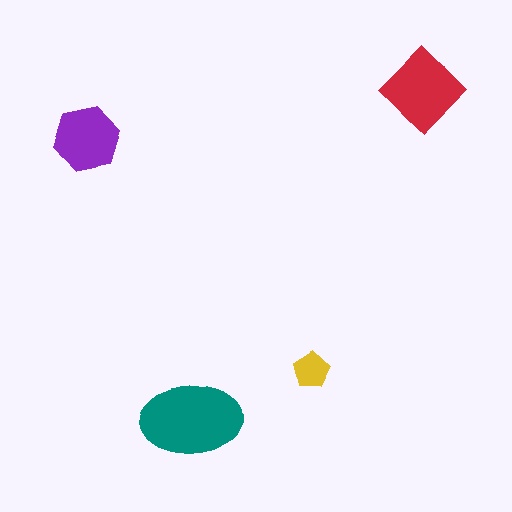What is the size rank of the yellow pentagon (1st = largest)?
4th.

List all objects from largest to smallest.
The teal ellipse, the red diamond, the purple hexagon, the yellow pentagon.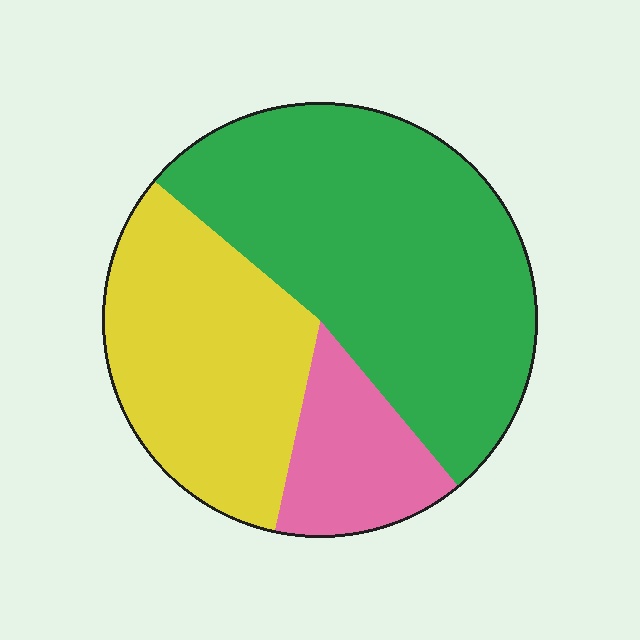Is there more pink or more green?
Green.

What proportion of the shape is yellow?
Yellow takes up about one third (1/3) of the shape.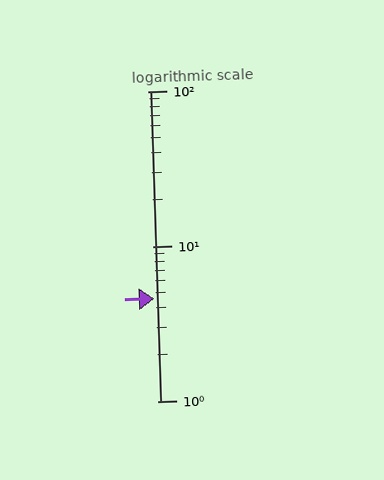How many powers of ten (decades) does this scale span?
The scale spans 2 decades, from 1 to 100.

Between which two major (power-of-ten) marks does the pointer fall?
The pointer is between 1 and 10.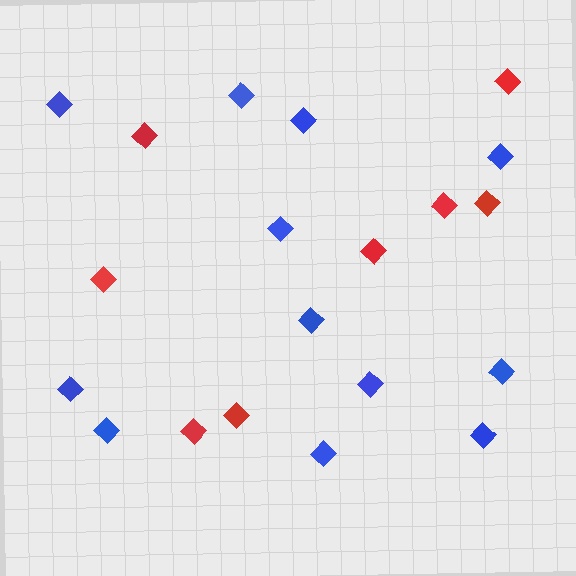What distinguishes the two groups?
There are 2 groups: one group of red diamonds (8) and one group of blue diamonds (12).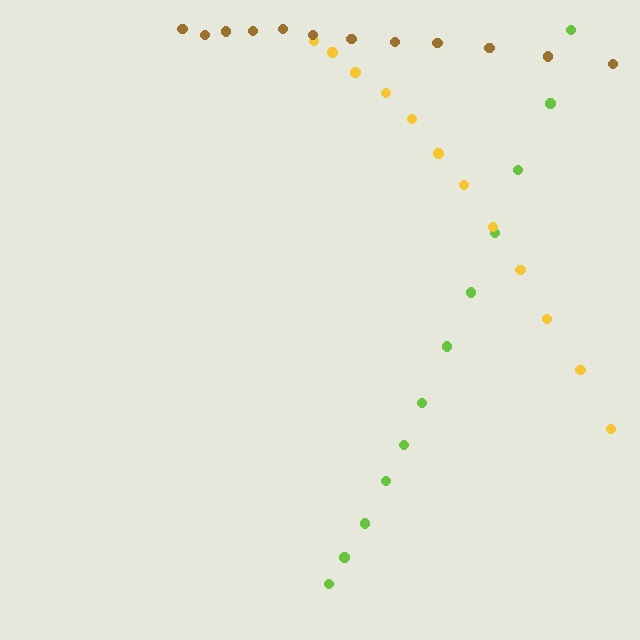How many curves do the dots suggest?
There are 3 distinct paths.